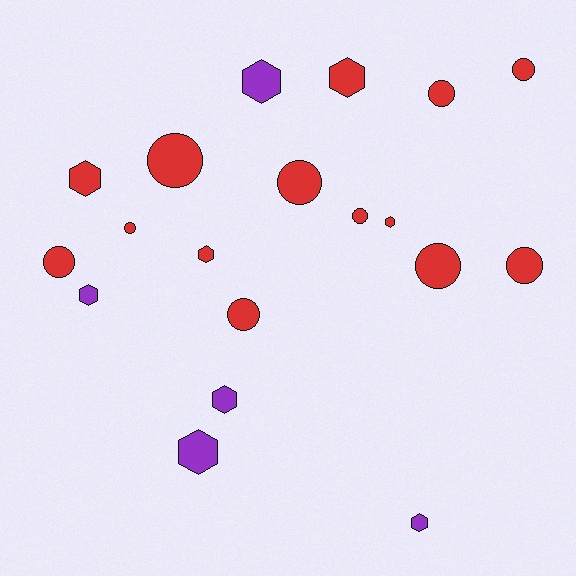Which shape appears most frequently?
Circle, with 10 objects.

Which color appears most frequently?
Red, with 14 objects.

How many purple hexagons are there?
There are 5 purple hexagons.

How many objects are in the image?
There are 19 objects.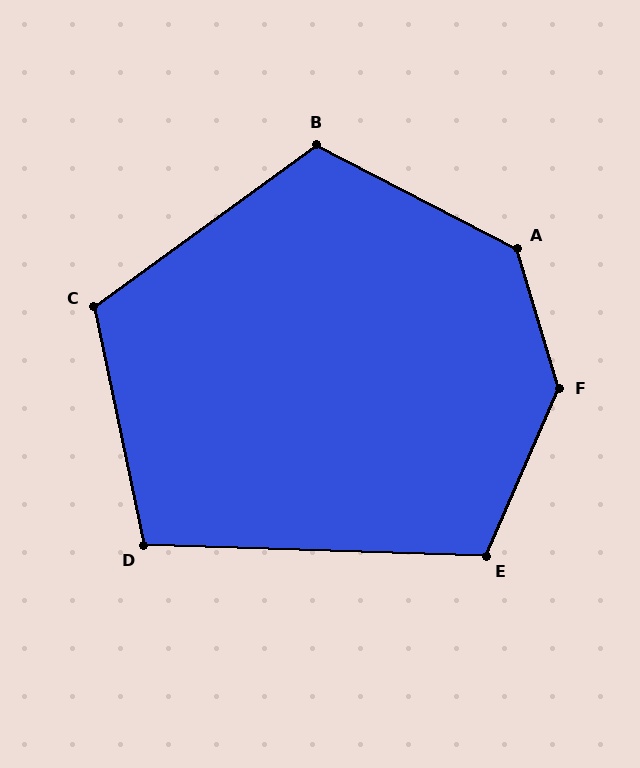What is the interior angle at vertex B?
Approximately 117 degrees (obtuse).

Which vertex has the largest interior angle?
F, at approximately 140 degrees.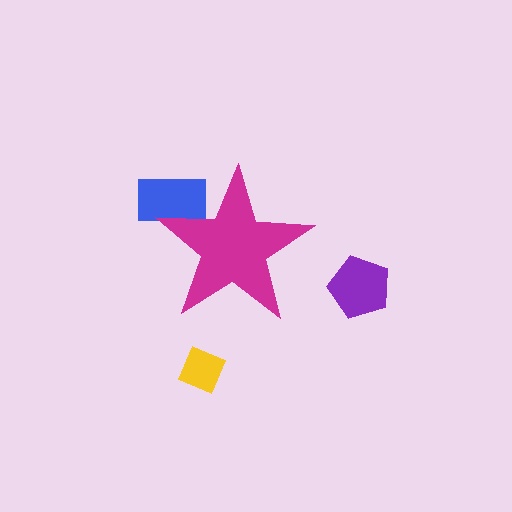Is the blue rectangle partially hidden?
Yes, the blue rectangle is partially hidden behind the magenta star.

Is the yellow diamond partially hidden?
No, the yellow diamond is fully visible.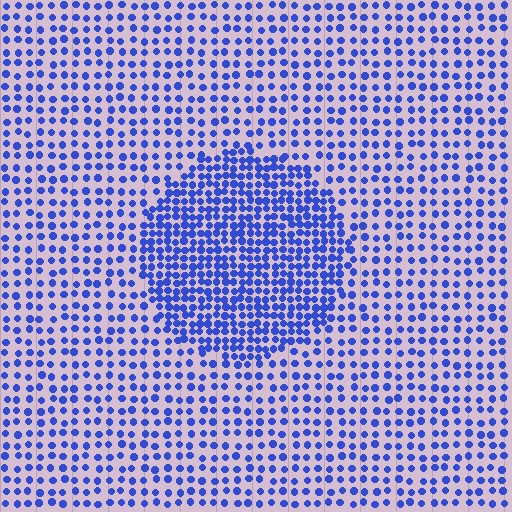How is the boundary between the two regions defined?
The boundary is defined by a change in element density (approximately 2.0x ratio). All elements are the same color, size, and shape.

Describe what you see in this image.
The image contains small blue elements arranged at two different densities. A circle-shaped region is visible where the elements are more densely packed than the surrounding area.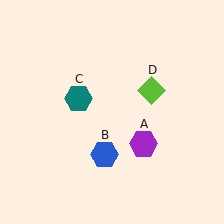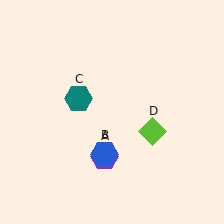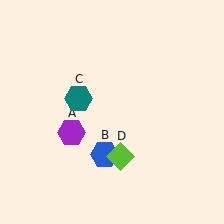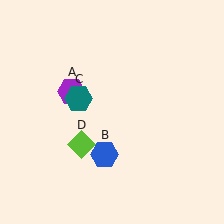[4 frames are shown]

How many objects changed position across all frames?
2 objects changed position: purple hexagon (object A), lime diamond (object D).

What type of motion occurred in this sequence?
The purple hexagon (object A), lime diamond (object D) rotated clockwise around the center of the scene.